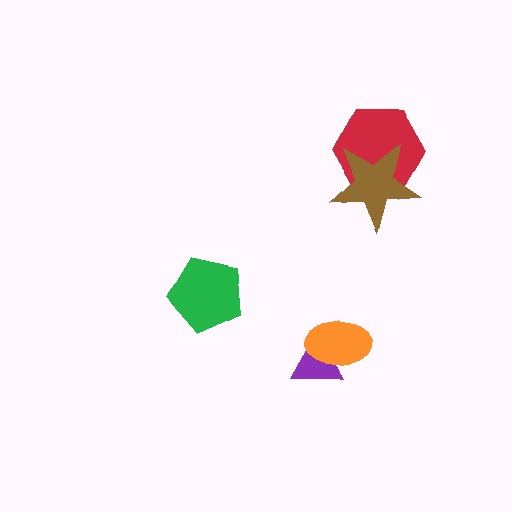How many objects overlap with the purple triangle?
1 object overlaps with the purple triangle.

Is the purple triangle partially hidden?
Yes, it is partially covered by another shape.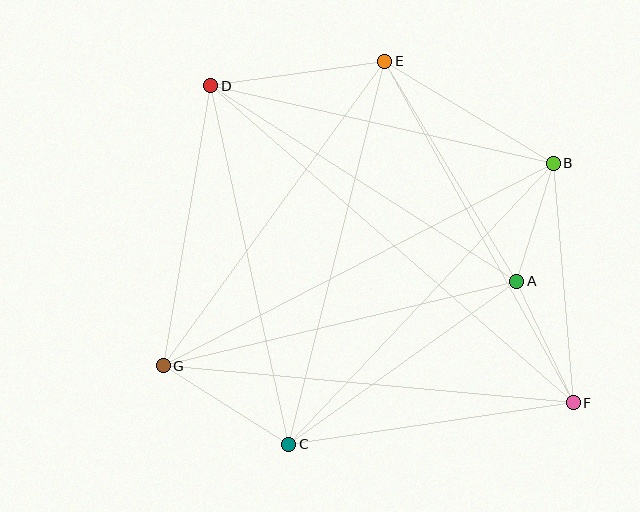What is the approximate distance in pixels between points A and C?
The distance between A and C is approximately 280 pixels.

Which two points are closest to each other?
Points A and B are closest to each other.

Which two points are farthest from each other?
Points D and F are farthest from each other.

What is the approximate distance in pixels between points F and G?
The distance between F and G is approximately 412 pixels.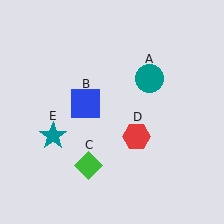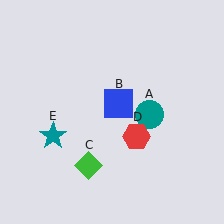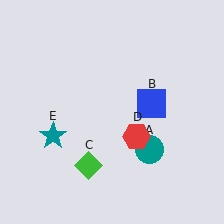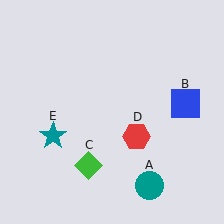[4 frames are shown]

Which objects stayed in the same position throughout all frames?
Green diamond (object C) and red hexagon (object D) and teal star (object E) remained stationary.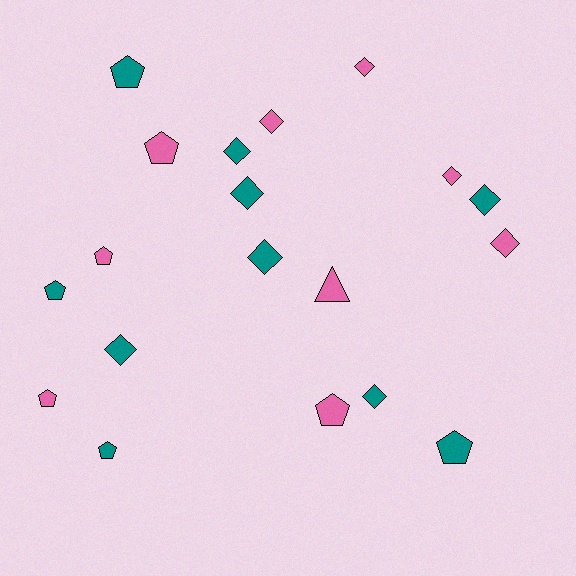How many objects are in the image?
There are 19 objects.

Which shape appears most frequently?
Diamond, with 10 objects.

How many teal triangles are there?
There are no teal triangles.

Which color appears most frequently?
Teal, with 10 objects.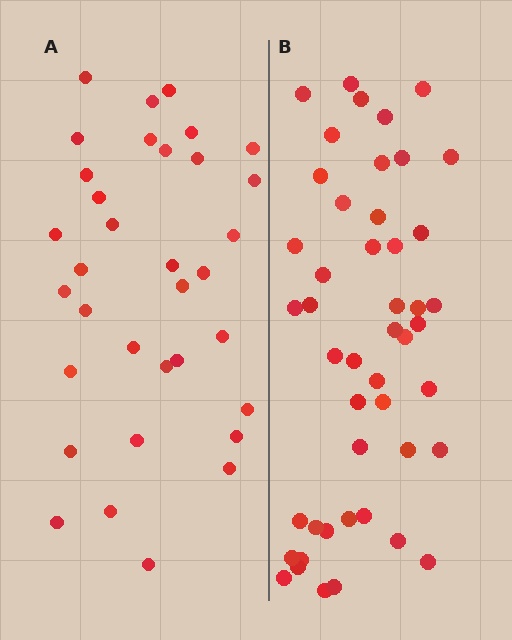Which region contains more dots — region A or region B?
Region B (the right region) has more dots.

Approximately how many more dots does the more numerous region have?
Region B has approximately 15 more dots than region A.